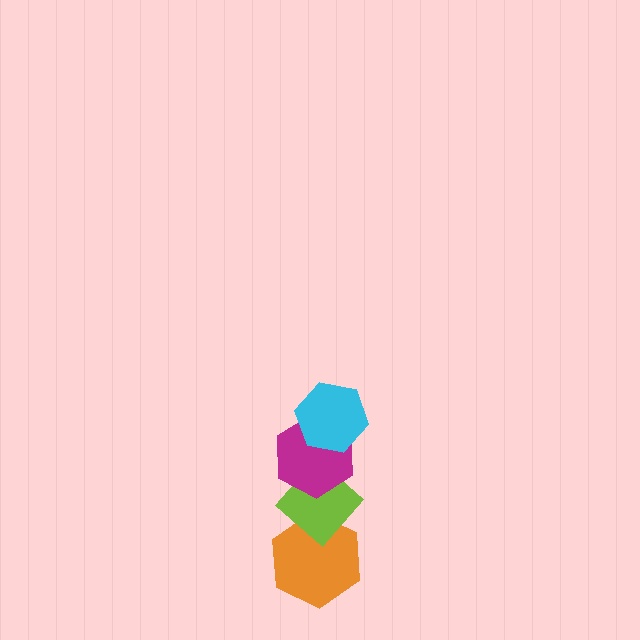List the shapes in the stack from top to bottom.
From top to bottom: the cyan hexagon, the magenta hexagon, the lime diamond, the orange hexagon.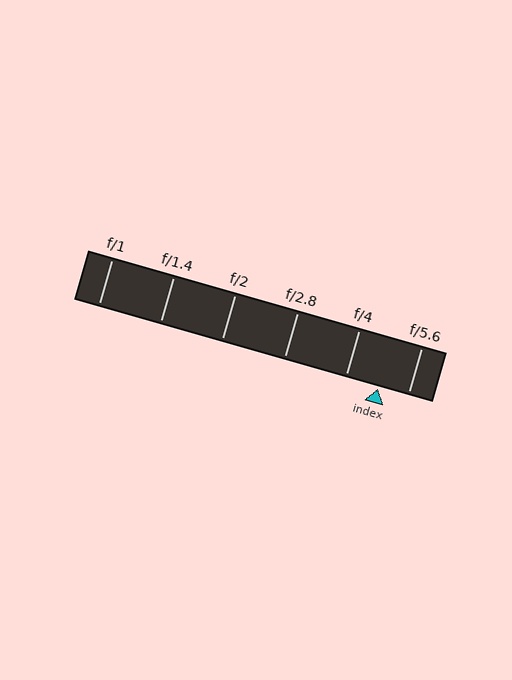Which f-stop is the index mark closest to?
The index mark is closest to f/5.6.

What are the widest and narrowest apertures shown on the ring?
The widest aperture shown is f/1 and the narrowest is f/5.6.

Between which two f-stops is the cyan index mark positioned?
The index mark is between f/4 and f/5.6.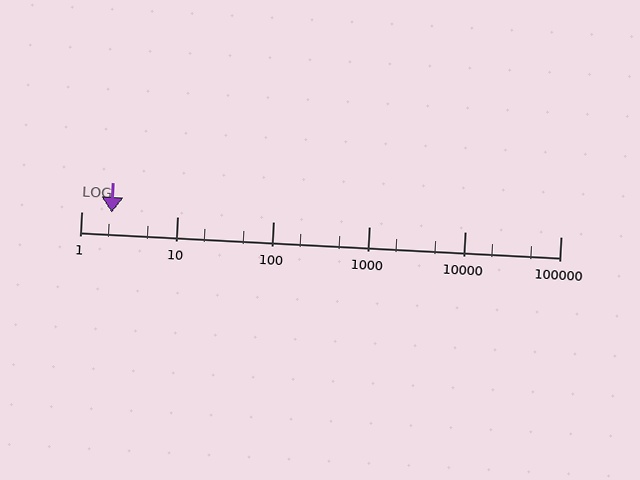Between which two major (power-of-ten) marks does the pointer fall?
The pointer is between 1 and 10.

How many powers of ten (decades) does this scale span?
The scale spans 5 decades, from 1 to 100000.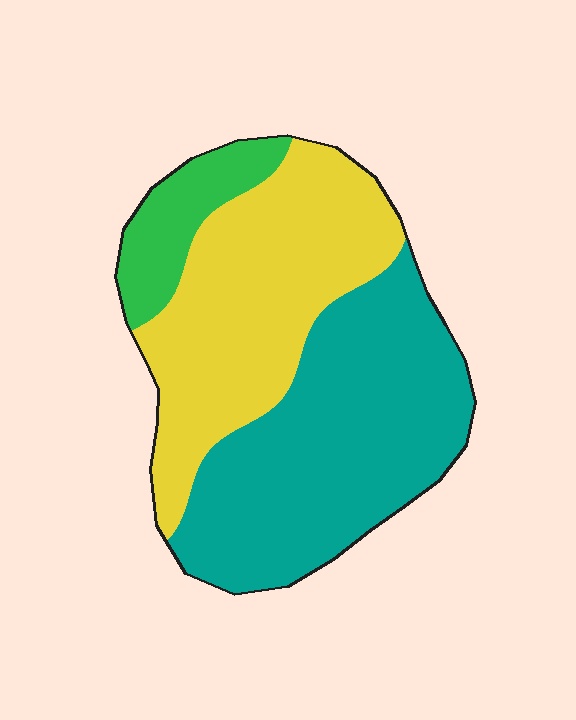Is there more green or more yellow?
Yellow.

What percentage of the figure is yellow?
Yellow takes up about two fifths (2/5) of the figure.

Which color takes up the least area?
Green, at roughly 10%.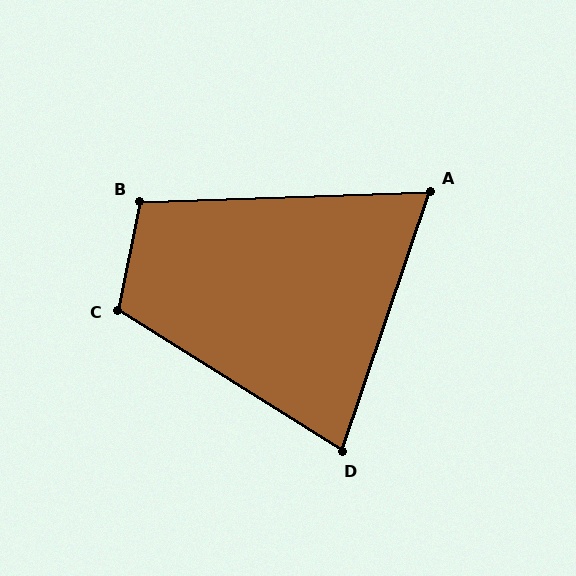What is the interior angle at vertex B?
Approximately 103 degrees (obtuse).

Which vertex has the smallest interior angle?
A, at approximately 69 degrees.